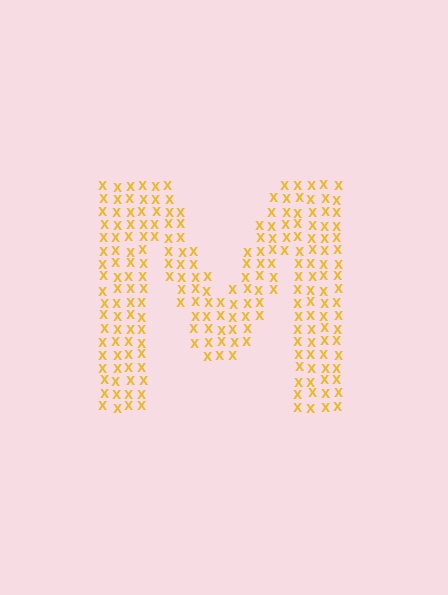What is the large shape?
The large shape is the letter M.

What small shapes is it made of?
It is made of small letter X's.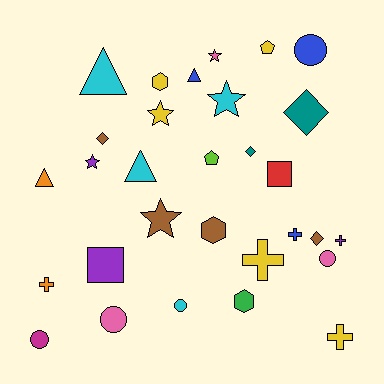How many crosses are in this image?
There are 5 crosses.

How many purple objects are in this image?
There are 3 purple objects.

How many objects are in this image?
There are 30 objects.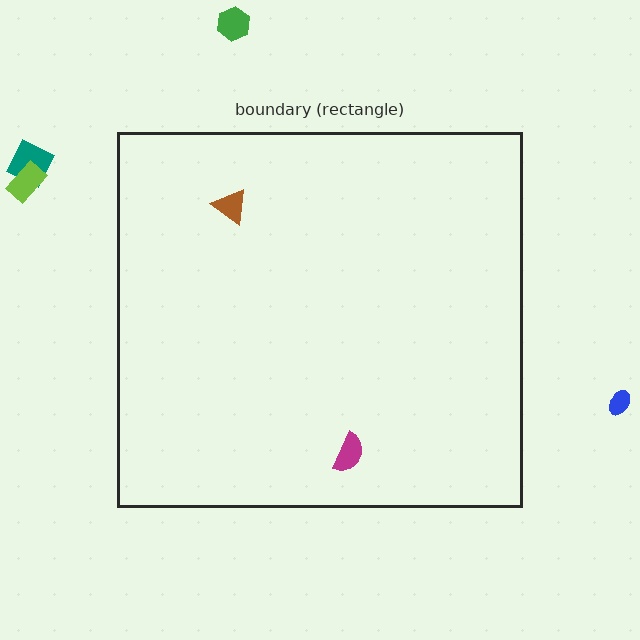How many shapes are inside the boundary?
2 inside, 4 outside.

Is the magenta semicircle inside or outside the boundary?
Inside.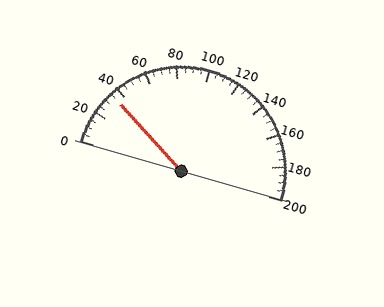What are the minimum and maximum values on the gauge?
The gauge ranges from 0 to 200.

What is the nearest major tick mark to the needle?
The nearest major tick mark is 40.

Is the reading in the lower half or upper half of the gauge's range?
The reading is in the lower half of the range (0 to 200).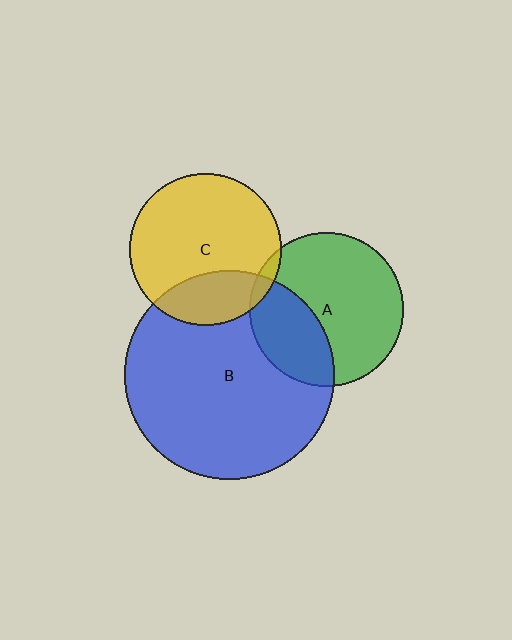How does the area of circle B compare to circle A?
Approximately 1.9 times.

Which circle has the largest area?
Circle B (blue).